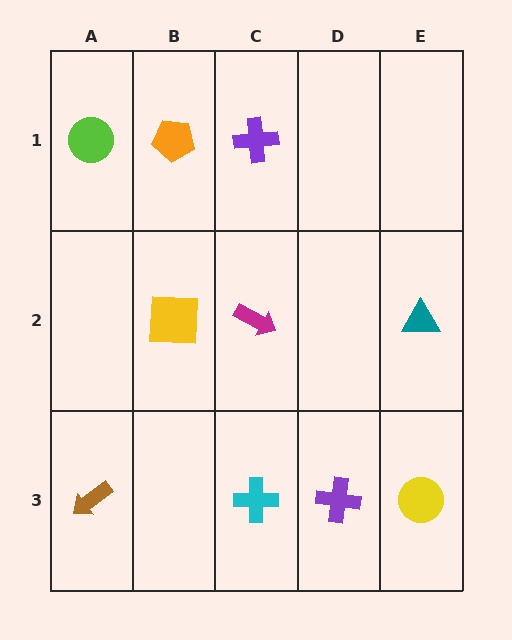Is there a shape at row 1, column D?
No, that cell is empty.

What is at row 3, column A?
A brown arrow.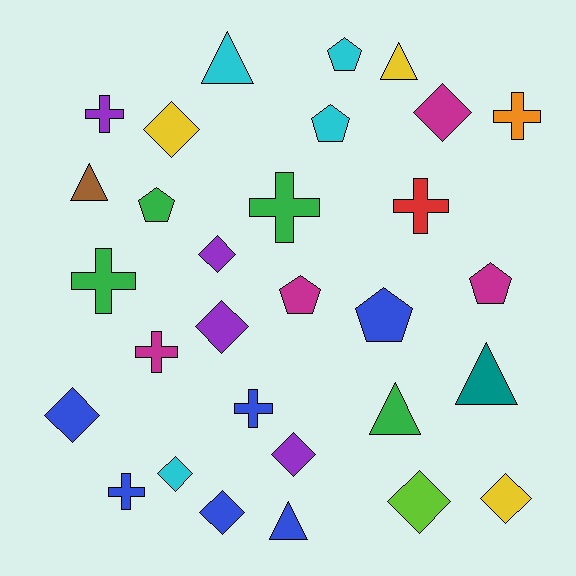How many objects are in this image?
There are 30 objects.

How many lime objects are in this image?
There is 1 lime object.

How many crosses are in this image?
There are 8 crosses.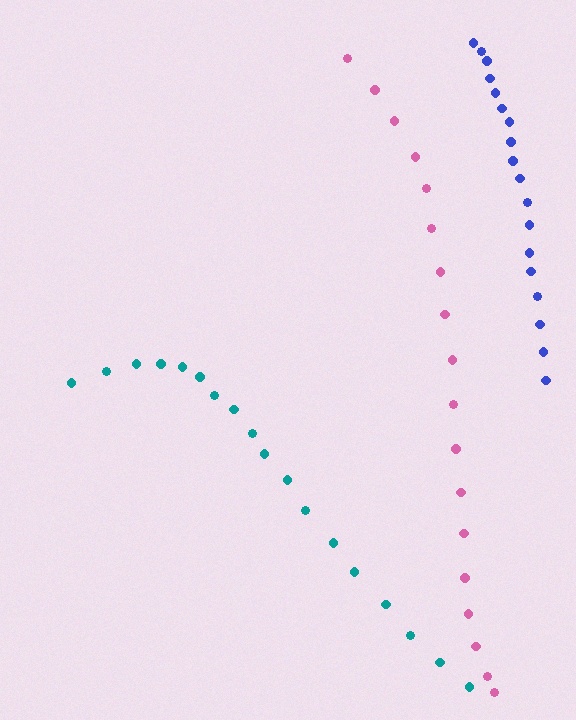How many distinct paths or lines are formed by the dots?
There are 3 distinct paths.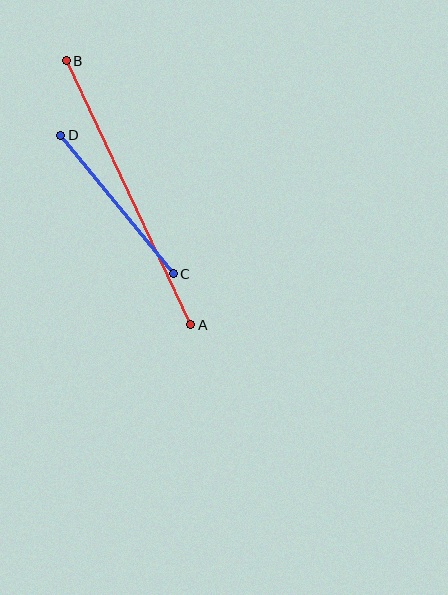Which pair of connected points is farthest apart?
Points A and B are farthest apart.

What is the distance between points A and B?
The distance is approximately 292 pixels.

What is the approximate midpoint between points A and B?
The midpoint is at approximately (129, 193) pixels.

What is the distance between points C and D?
The distance is approximately 179 pixels.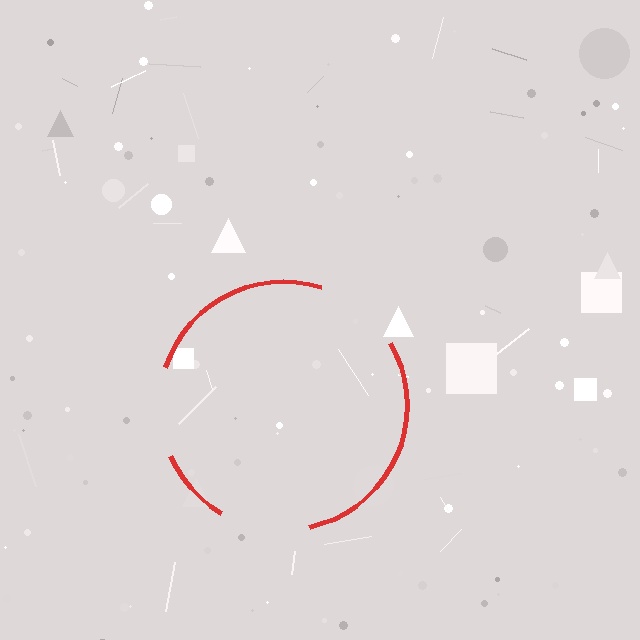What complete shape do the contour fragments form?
The contour fragments form a circle.